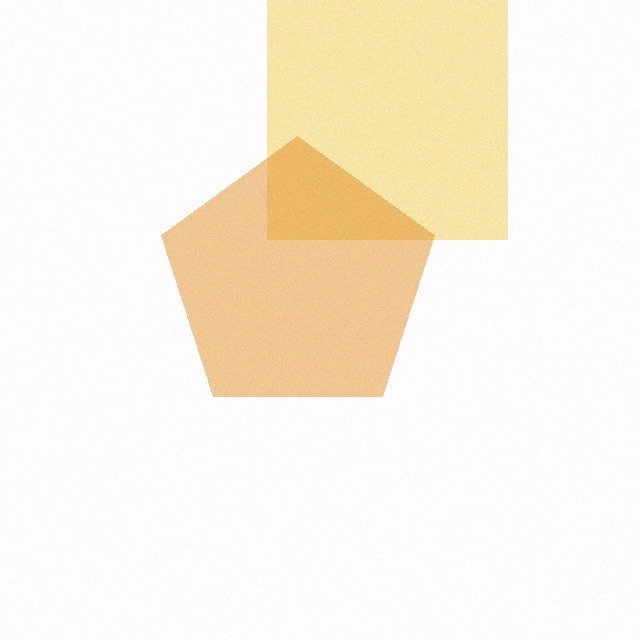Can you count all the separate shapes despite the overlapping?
Yes, there are 2 separate shapes.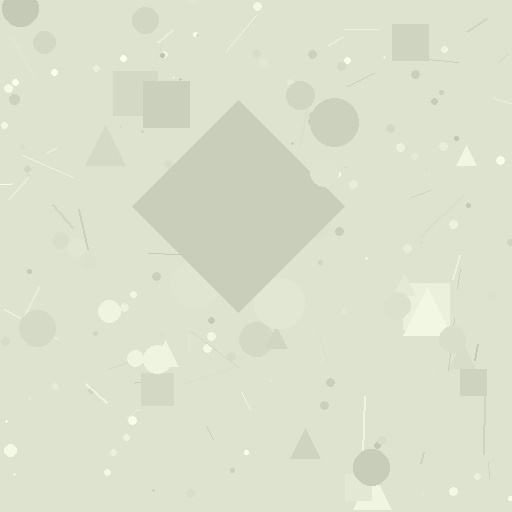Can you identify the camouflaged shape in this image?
The camouflaged shape is a diamond.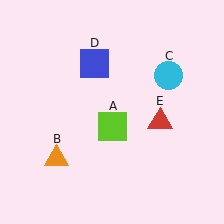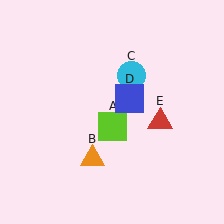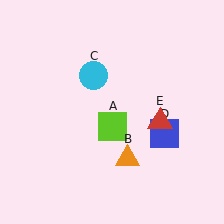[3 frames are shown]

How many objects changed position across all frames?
3 objects changed position: orange triangle (object B), cyan circle (object C), blue square (object D).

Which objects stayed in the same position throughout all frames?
Lime square (object A) and red triangle (object E) remained stationary.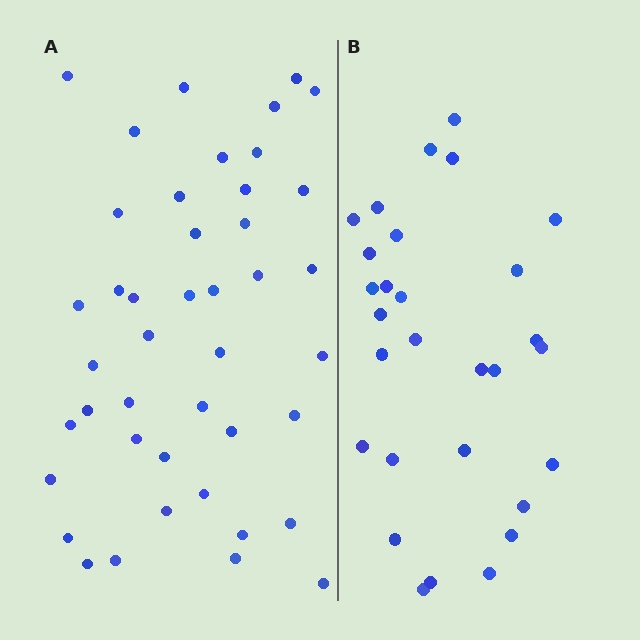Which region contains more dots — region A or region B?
Region A (the left region) has more dots.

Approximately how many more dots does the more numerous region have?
Region A has approximately 15 more dots than region B.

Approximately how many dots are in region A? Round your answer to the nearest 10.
About 40 dots. (The exact count is 43, which rounds to 40.)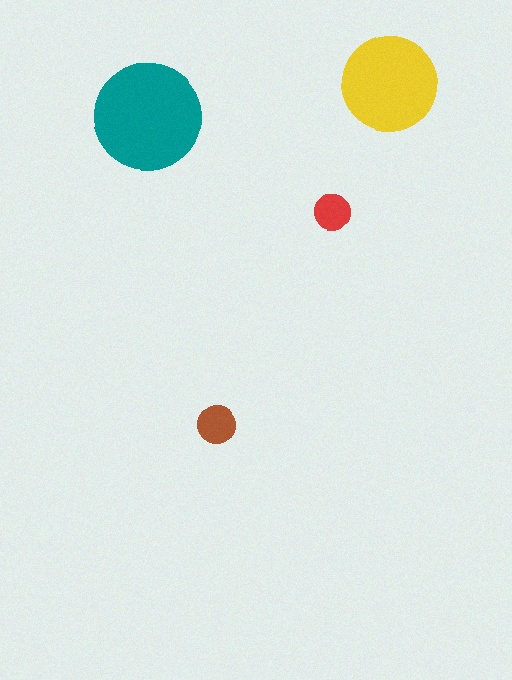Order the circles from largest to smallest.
the teal one, the yellow one, the brown one, the red one.